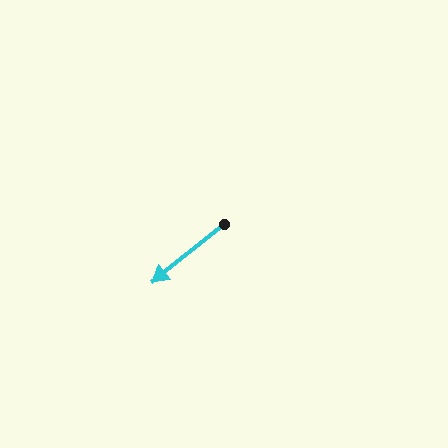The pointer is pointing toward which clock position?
Roughly 8 o'clock.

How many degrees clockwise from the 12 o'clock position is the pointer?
Approximately 231 degrees.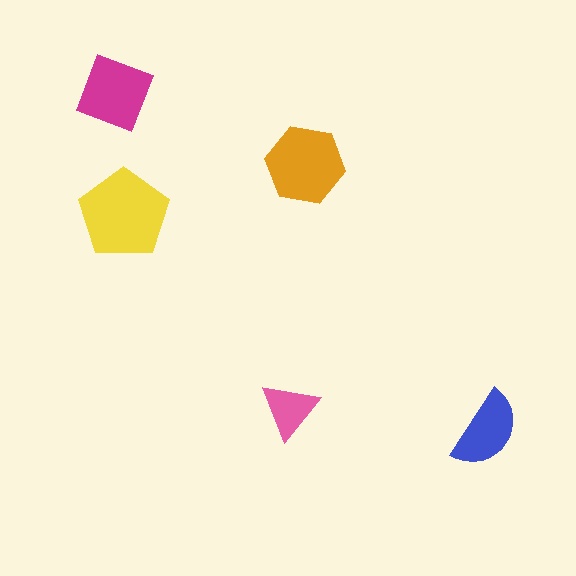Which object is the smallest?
The pink triangle.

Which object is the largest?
The yellow pentagon.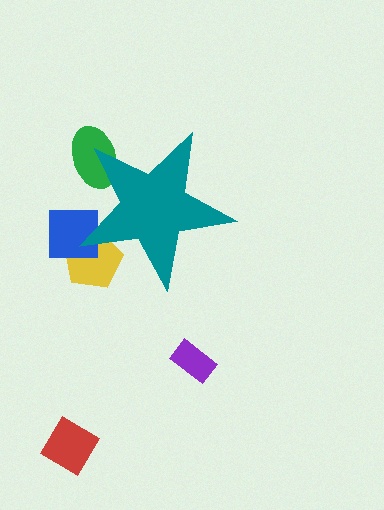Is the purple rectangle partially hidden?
No, the purple rectangle is fully visible.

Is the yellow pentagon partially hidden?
Yes, the yellow pentagon is partially hidden behind the teal star.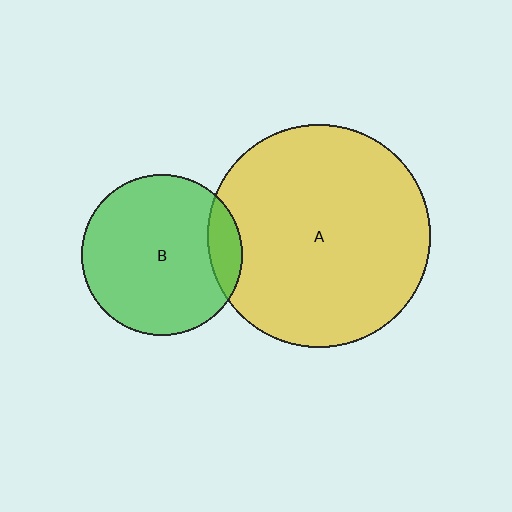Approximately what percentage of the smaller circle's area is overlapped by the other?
Approximately 10%.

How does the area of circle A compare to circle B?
Approximately 1.9 times.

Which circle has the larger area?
Circle A (yellow).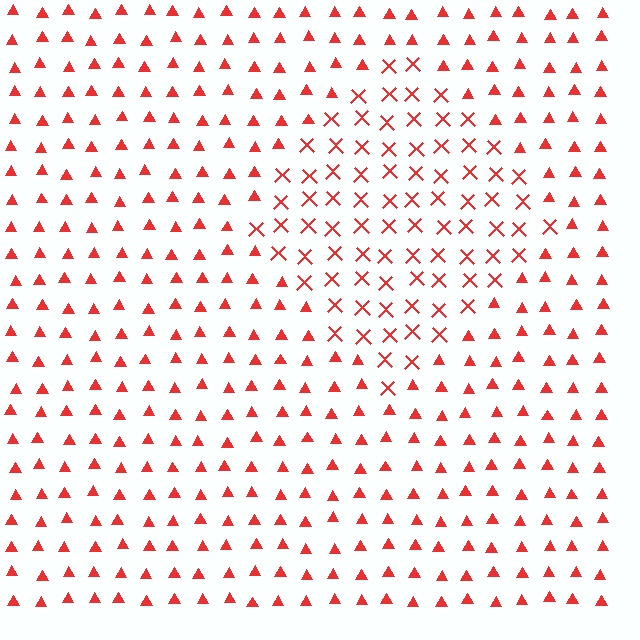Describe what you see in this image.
The image is filled with small red elements arranged in a uniform grid. A diamond-shaped region contains X marks, while the surrounding area contains triangles. The boundary is defined purely by the change in element shape.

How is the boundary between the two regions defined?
The boundary is defined by a change in element shape: X marks inside vs. triangles outside. All elements share the same color and spacing.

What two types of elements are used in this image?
The image uses X marks inside the diamond region and triangles outside it.